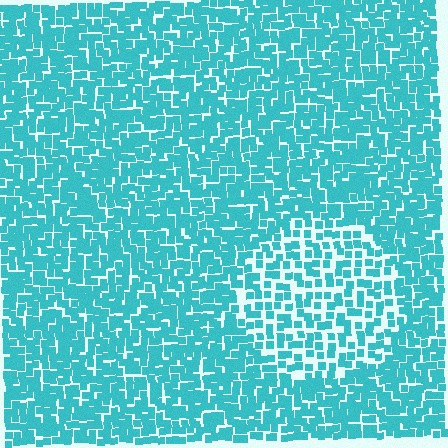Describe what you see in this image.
The image contains small cyan elements arranged at two different densities. A circle-shaped region is visible where the elements are less densely packed than the surrounding area.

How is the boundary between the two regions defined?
The boundary is defined by a change in element density (approximately 1.7x ratio). All elements are the same color, size, and shape.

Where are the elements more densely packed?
The elements are more densely packed outside the circle boundary.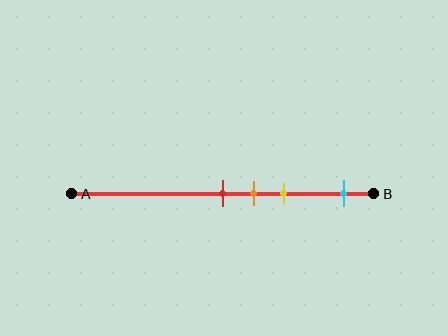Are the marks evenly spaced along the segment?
No, the marks are not evenly spaced.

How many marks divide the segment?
There are 4 marks dividing the segment.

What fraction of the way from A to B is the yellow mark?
The yellow mark is approximately 70% (0.7) of the way from A to B.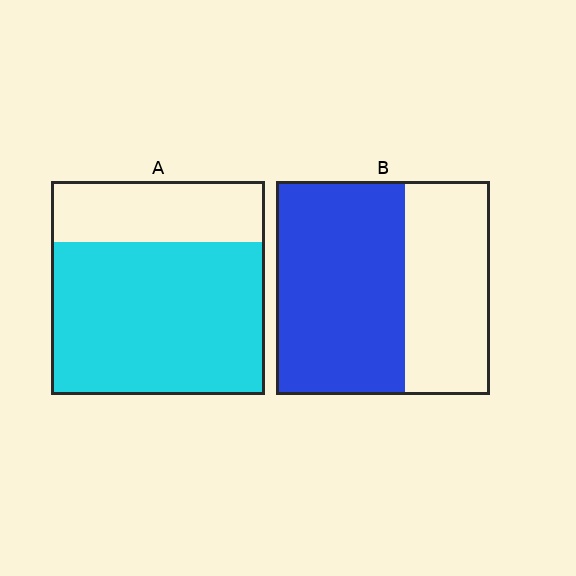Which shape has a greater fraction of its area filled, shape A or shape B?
Shape A.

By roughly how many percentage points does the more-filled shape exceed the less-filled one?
By roughly 10 percentage points (A over B).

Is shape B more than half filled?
Yes.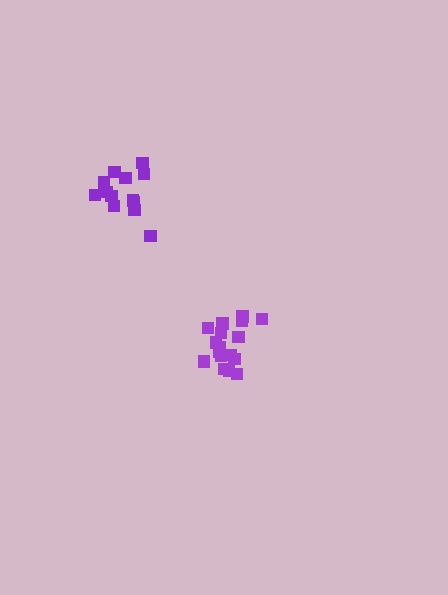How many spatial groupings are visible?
There are 2 spatial groupings.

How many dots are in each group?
Group 1: 13 dots, Group 2: 17 dots (30 total).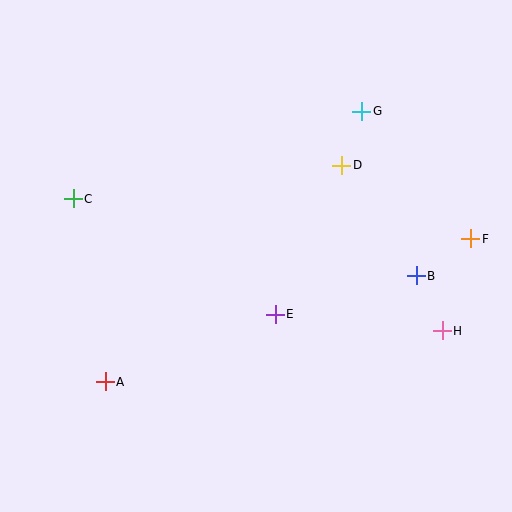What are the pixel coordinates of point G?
Point G is at (362, 111).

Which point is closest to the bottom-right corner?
Point H is closest to the bottom-right corner.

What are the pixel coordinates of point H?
Point H is at (442, 331).